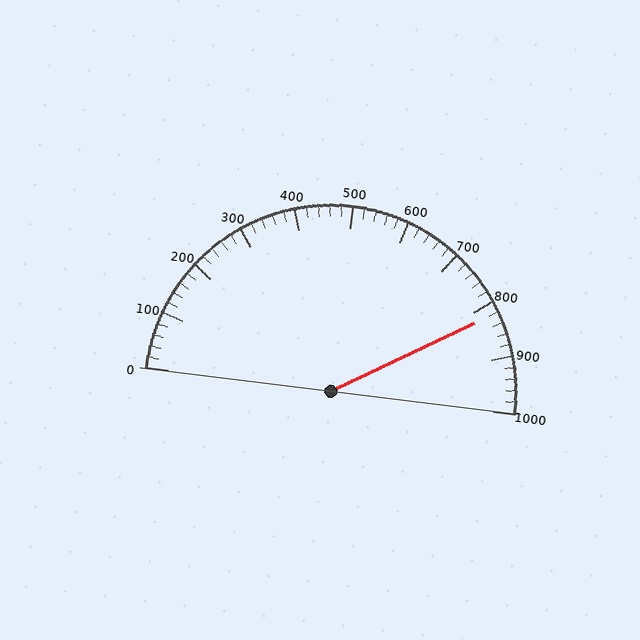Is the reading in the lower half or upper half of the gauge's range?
The reading is in the upper half of the range (0 to 1000).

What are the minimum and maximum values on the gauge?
The gauge ranges from 0 to 1000.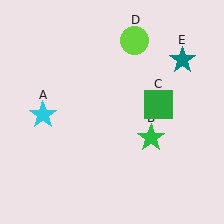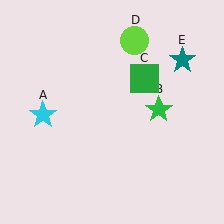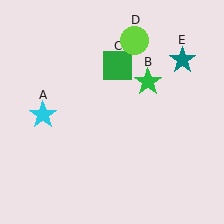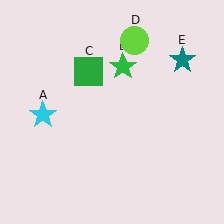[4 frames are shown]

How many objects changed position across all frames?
2 objects changed position: green star (object B), green square (object C).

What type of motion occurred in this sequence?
The green star (object B), green square (object C) rotated counterclockwise around the center of the scene.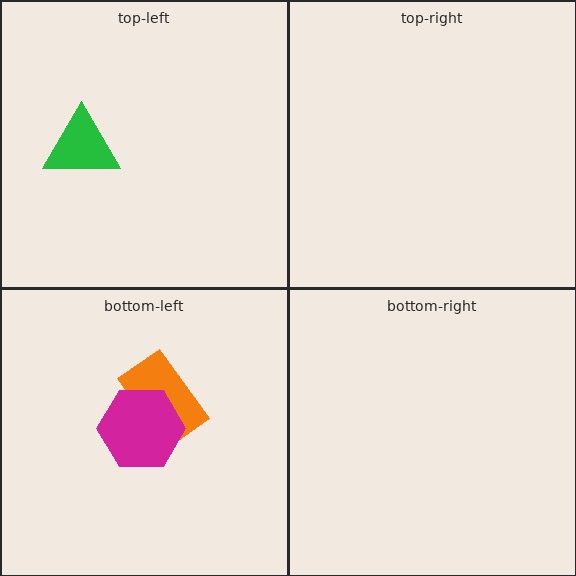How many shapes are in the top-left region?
1.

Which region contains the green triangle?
The top-left region.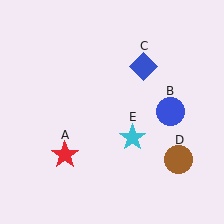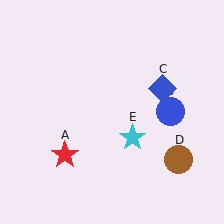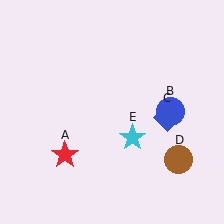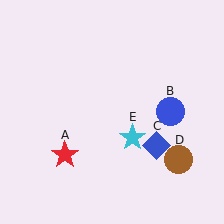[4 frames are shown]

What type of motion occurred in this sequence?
The blue diamond (object C) rotated clockwise around the center of the scene.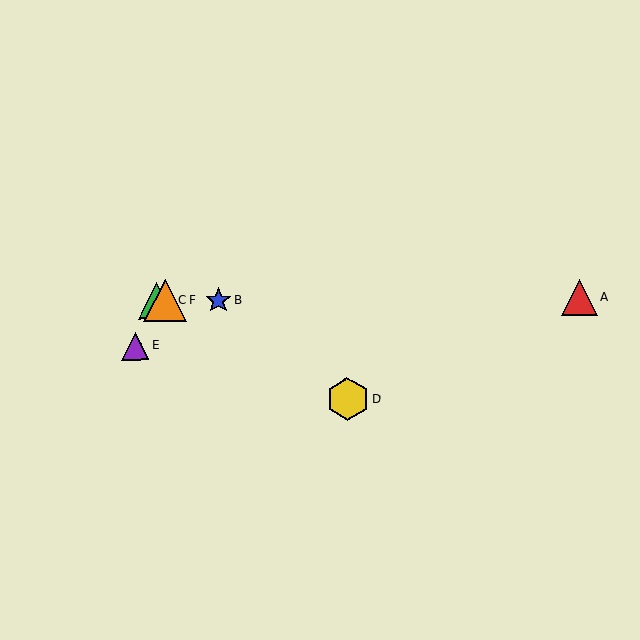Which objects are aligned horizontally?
Objects A, B, C, F are aligned horizontally.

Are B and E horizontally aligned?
No, B is at y≈300 and E is at y≈346.